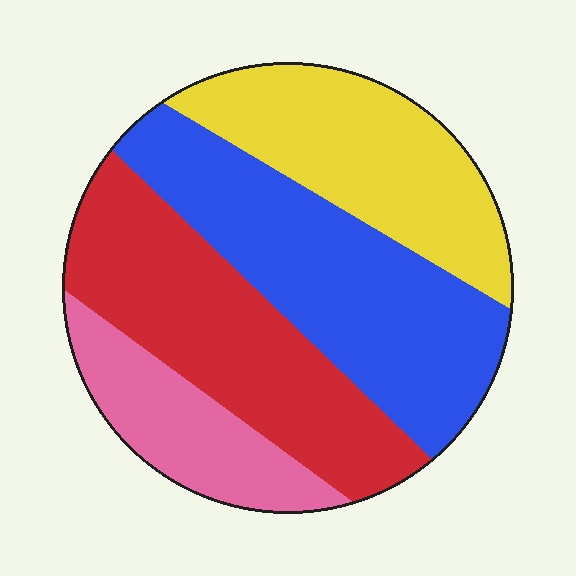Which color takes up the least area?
Pink, at roughly 15%.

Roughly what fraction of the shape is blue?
Blue takes up about one third (1/3) of the shape.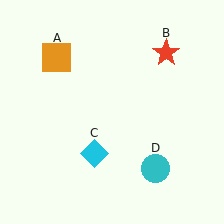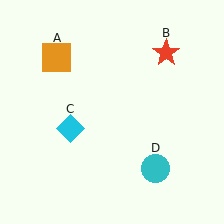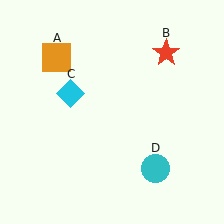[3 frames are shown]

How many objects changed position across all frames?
1 object changed position: cyan diamond (object C).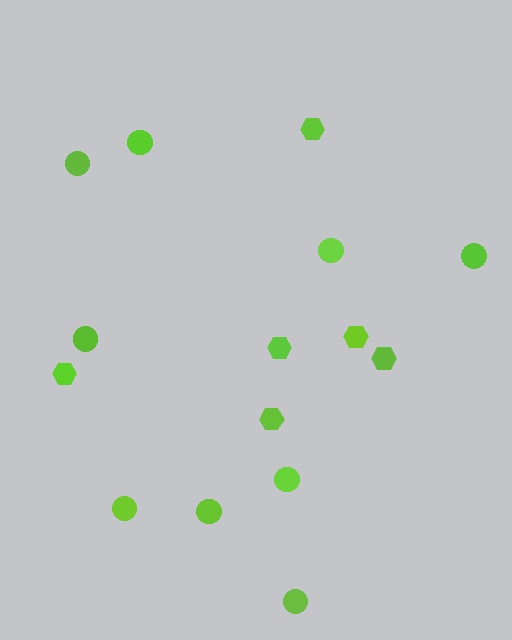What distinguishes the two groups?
There are 2 groups: one group of hexagons (6) and one group of circles (9).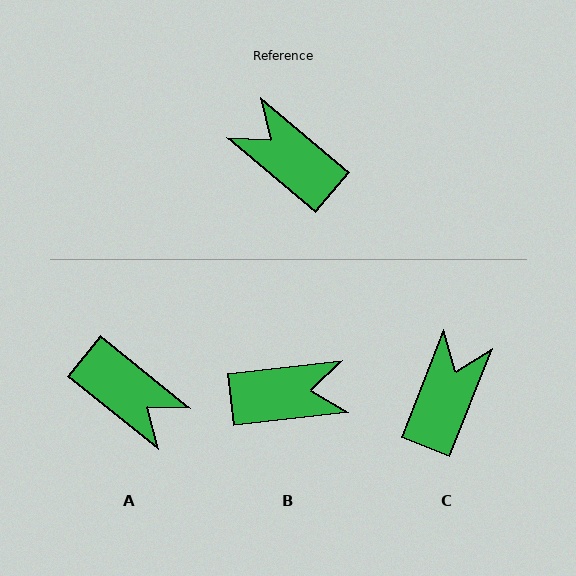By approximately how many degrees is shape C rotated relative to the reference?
Approximately 71 degrees clockwise.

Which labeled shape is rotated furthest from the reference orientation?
A, about 178 degrees away.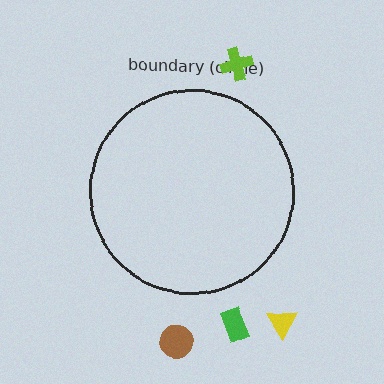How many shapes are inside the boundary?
0 inside, 4 outside.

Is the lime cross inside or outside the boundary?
Outside.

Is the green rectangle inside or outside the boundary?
Outside.